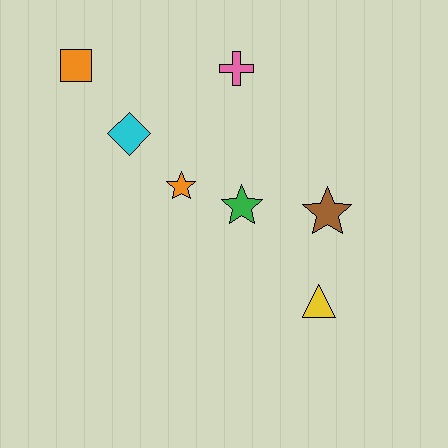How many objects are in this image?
There are 7 objects.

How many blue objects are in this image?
There are no blue objects.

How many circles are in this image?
There are no circles.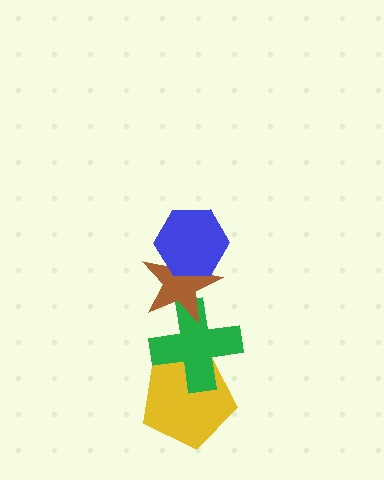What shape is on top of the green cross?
The brown star is on top of the green cross.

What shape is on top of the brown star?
The blue hexagon is on top of the brown star.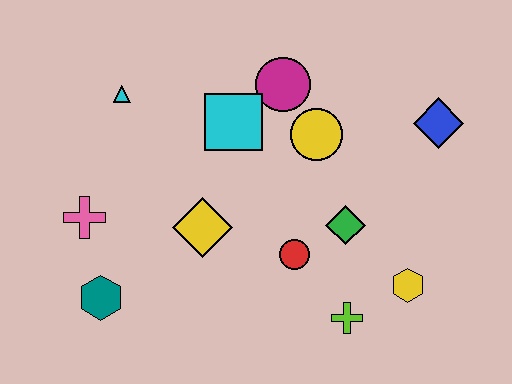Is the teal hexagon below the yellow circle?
Yes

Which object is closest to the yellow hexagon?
The lime cross is closest to the yellow hexagon.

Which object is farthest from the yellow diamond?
The blue diamond is farthest from the yellow diamond.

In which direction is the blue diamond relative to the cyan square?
The blue diamond is to the right of the cyan square.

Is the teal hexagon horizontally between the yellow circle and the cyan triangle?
No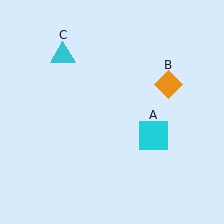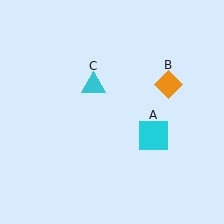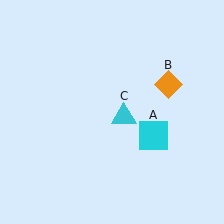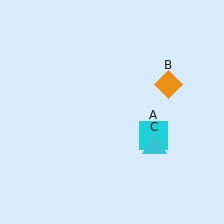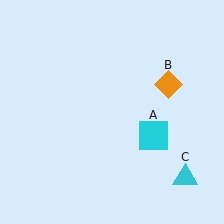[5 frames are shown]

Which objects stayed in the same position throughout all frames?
Cyan square (object A) and orange diamond (object B) remained stationary.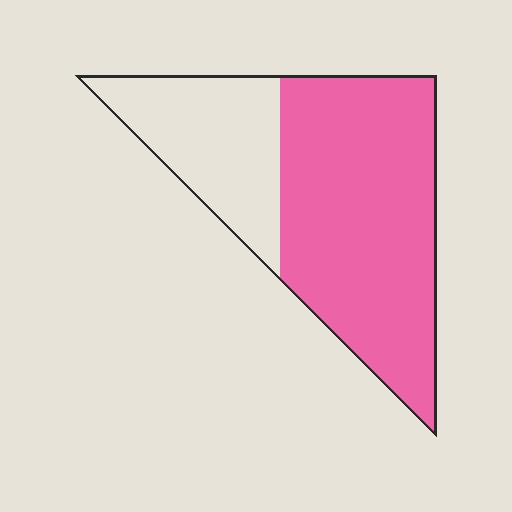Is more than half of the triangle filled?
Yes.